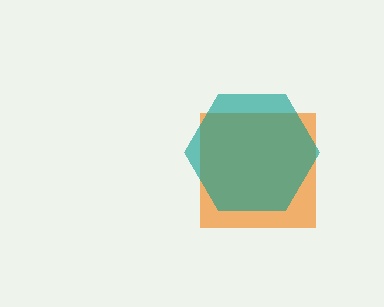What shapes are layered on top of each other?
The layered shapes are: an orange square, a teal hexagon.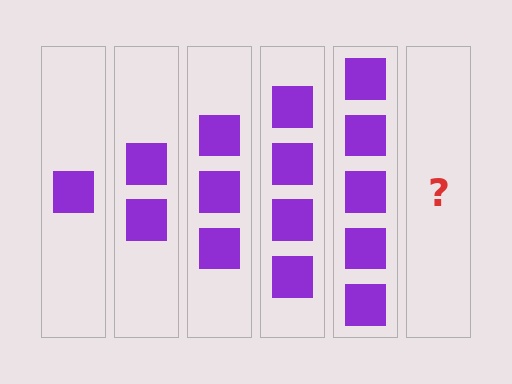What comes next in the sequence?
The next element should be 6 squares.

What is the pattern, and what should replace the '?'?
The pattern is that each step adds one more square. The '?' should be 6 squares.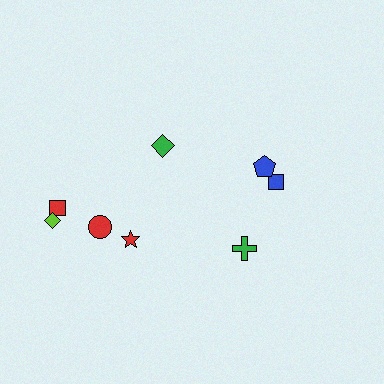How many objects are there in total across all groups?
There are 8 objects.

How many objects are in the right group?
There are 3 objects.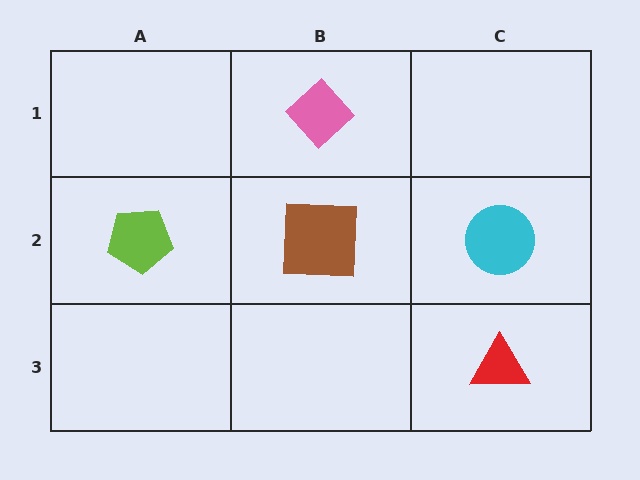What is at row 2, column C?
A cyan circle.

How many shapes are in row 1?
1 shape.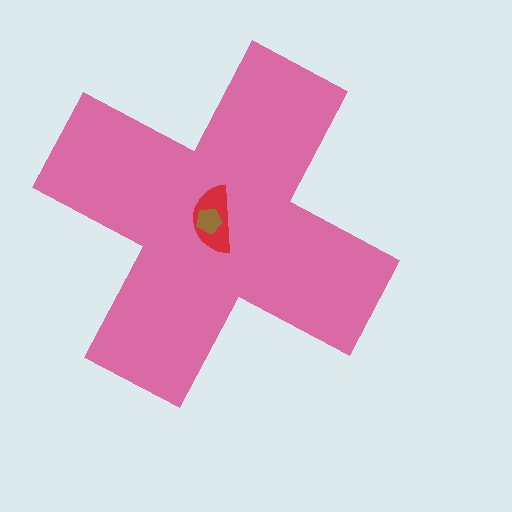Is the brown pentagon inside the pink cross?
Yes.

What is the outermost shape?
The pink cross.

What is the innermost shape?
The brown pentagon.